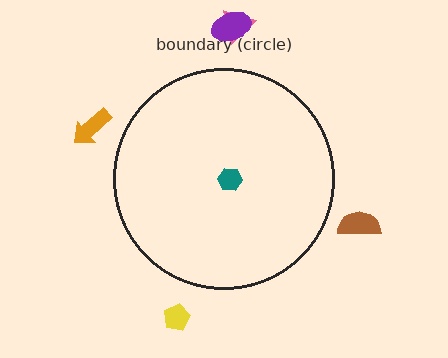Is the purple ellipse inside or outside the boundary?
Outside.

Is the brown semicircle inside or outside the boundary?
Outside.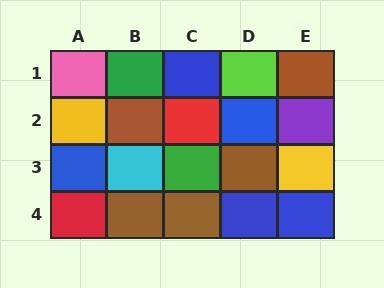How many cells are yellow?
2 cells are yellow.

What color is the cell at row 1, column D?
Lime.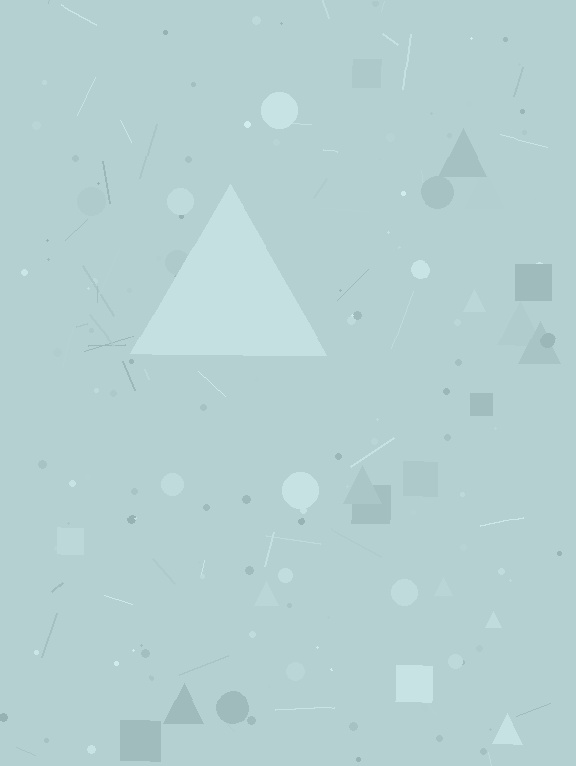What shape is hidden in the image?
A triangle is hidden in the image.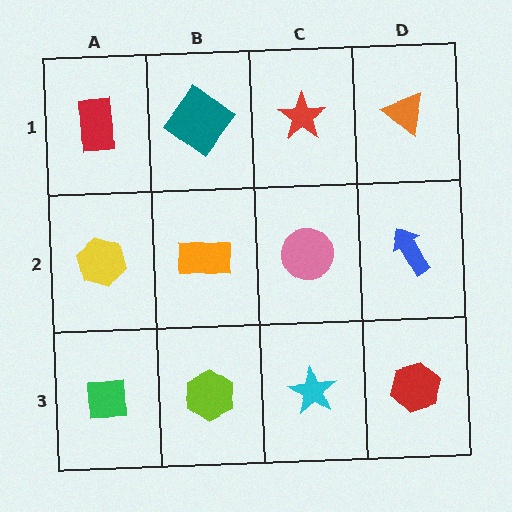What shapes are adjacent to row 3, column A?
A yellow hexagon (row 2, column A), a lime hexagon (row 3, column B).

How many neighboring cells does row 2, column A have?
3.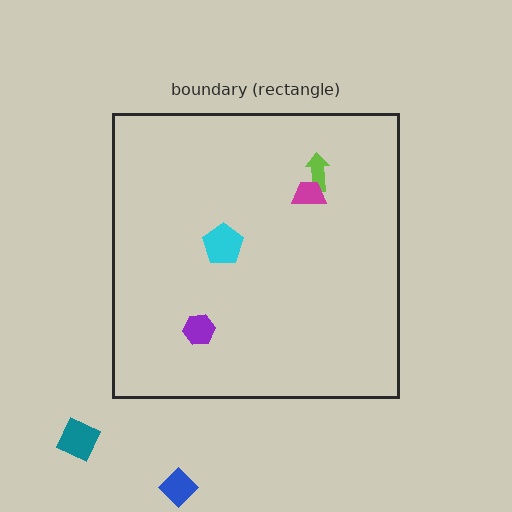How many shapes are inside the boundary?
4 inside, 2 outside.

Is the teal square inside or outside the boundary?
Outside.